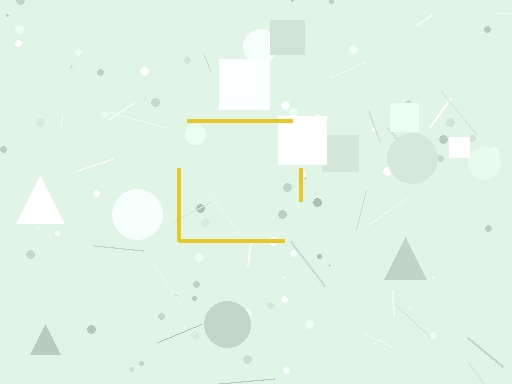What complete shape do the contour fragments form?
The contour fragments form a square.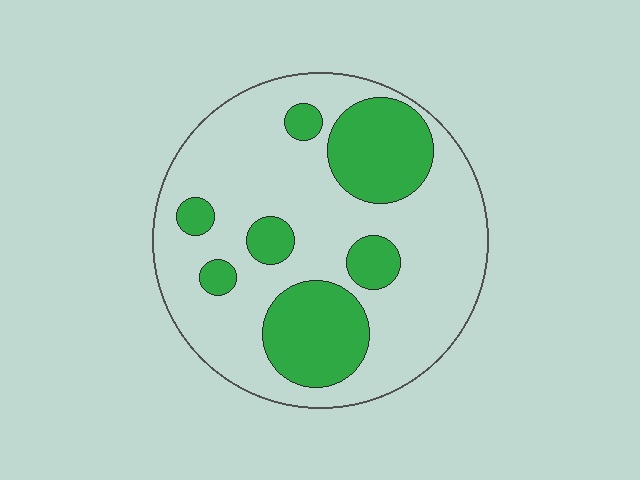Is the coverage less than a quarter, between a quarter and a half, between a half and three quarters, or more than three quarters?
Between a quarter and a half.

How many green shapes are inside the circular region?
7.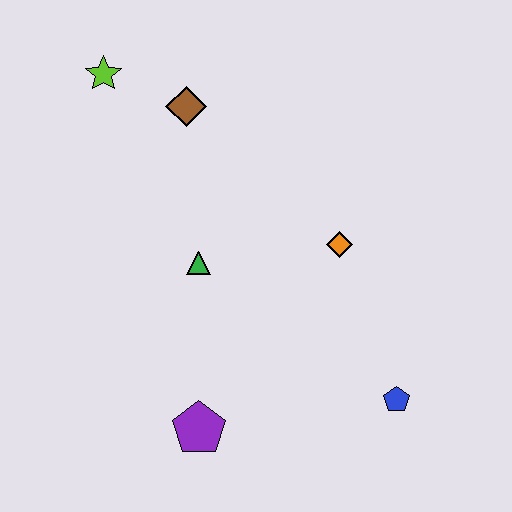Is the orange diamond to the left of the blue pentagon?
Yes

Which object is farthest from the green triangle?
The blue pentagon is farthest from the green triangle.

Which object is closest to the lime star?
The brown diamond is closest to the lime star.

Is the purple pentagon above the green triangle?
No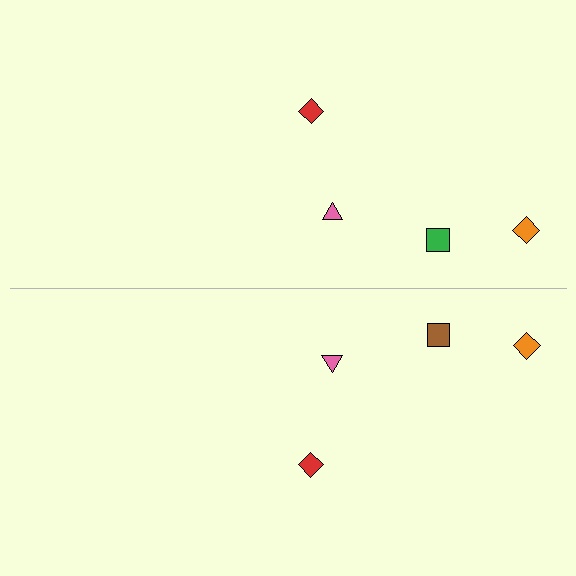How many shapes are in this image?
There are 8 shapes in this image.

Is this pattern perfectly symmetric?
No, the pattern is not perfectly symmetric. The brown square on the bottom side breaks the symmetry — its mirror counterpart is green.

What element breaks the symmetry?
The brown square on the bottom side breaks the symmetry — its mirror counterpart is green.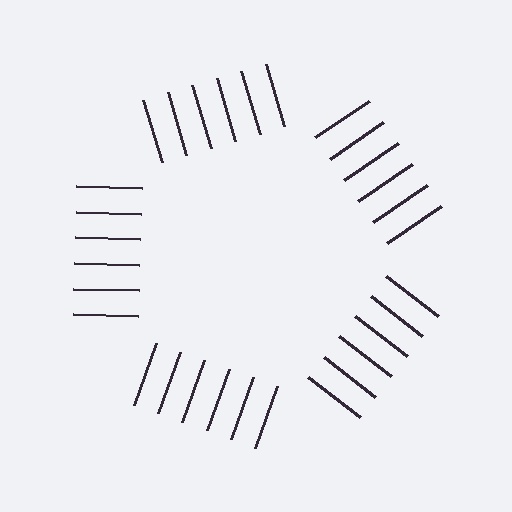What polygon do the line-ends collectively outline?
An illusory pentagon — the line segments terminate on its edges but no continuous stroke is drawn.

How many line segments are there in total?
30 — 6 along each of the 5 edges.